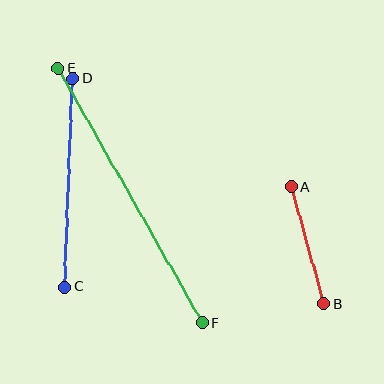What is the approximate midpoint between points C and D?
The midpoint is at approximately (68, 183) pixels.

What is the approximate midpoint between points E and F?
The midpoint is at approximately (130, 196) pixels.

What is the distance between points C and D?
The distance is approximately 208 pixels.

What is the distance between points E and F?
The distance is approximately 292 pixels.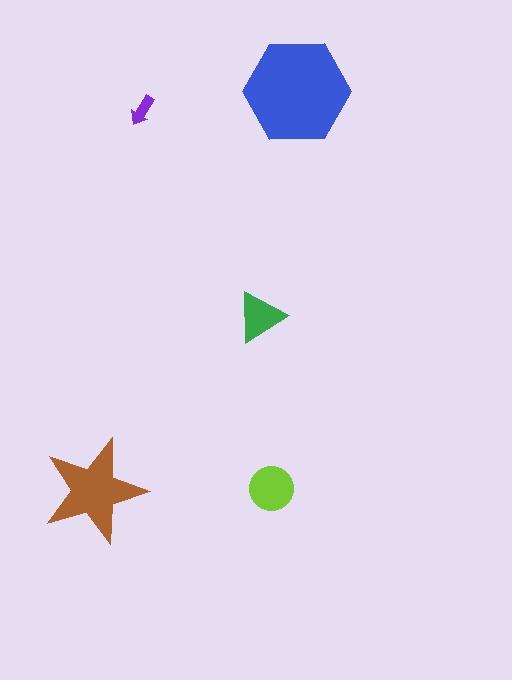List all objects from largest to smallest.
The blue hexagon, the brown star, the lime circle, the green triangle, the purple arrow.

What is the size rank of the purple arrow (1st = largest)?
5th.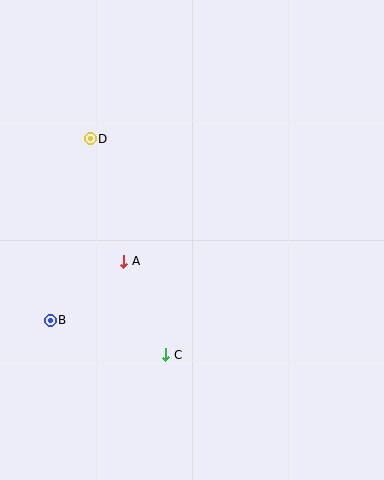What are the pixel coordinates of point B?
Point B is at (50, 320).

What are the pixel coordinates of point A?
Point A is at (124, 261).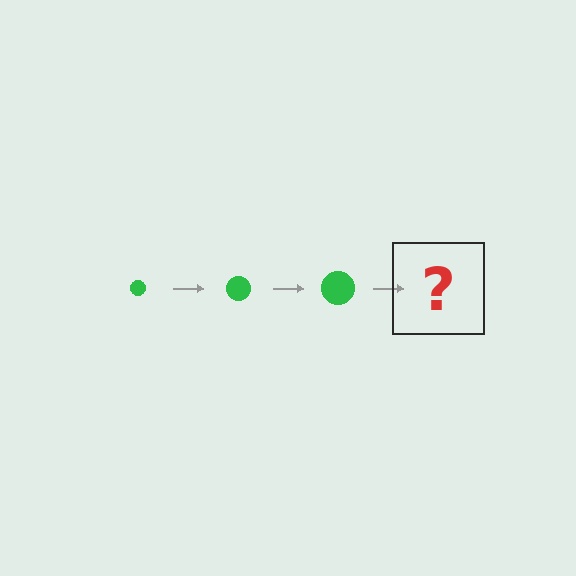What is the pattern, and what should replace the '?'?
The pattern is that the circle gets progressively larger each step. The '?' should be a green circle, larger than the previous one.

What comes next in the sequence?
The next element should be a green circle, larger than the previous one.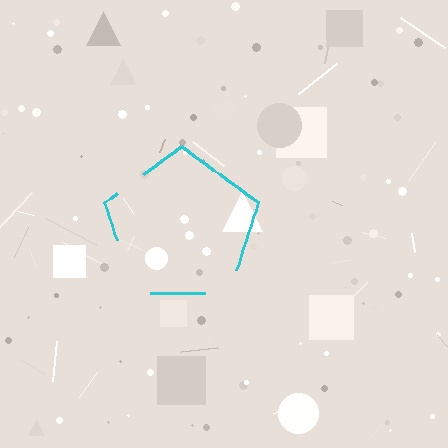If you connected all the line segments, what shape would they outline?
They would outline a pentagon.